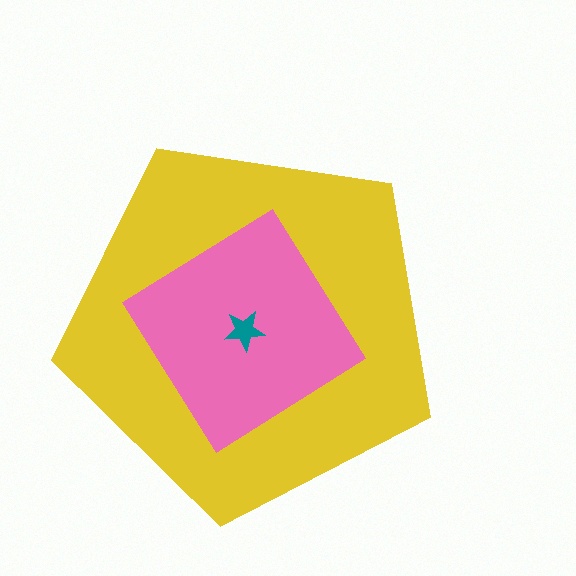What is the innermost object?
The teal star.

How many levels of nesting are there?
3.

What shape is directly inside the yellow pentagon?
The pink diamond.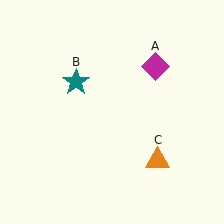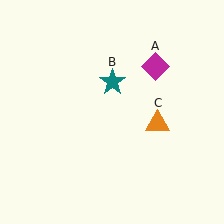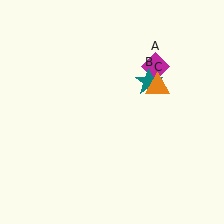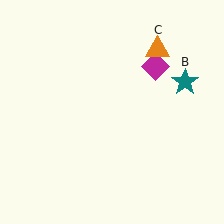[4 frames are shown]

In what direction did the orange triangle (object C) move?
The orange triangle (object C) moved up.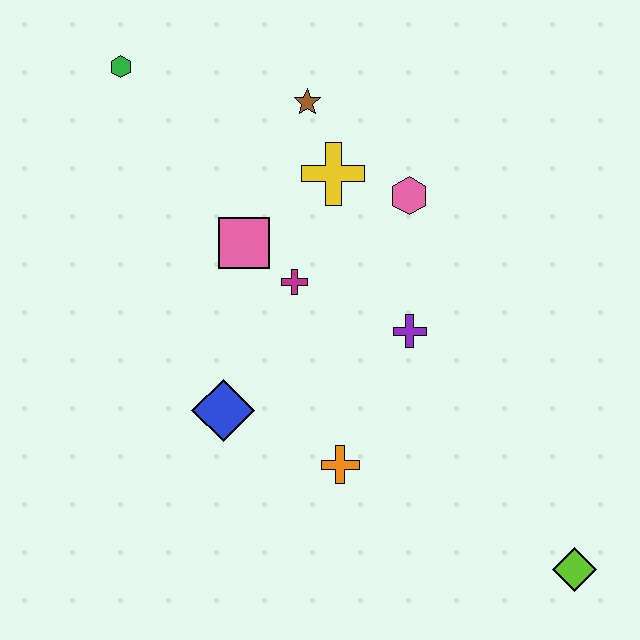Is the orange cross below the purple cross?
Yes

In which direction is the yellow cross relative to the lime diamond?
The yellow cross is above the lime diamond.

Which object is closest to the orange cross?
The blue diamond is closest to the orange cross.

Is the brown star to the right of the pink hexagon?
No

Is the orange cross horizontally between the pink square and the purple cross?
Yes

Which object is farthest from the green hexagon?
The lime diamond is farthest from the green hexagon.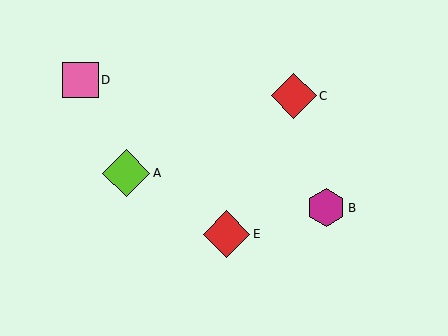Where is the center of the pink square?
The center of the pink square is at (81, 80).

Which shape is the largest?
The lime diamond (labeled A) is the largest.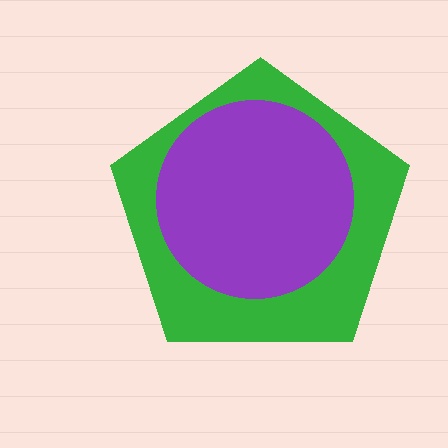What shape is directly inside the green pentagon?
The purple circle.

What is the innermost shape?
The purple circle.